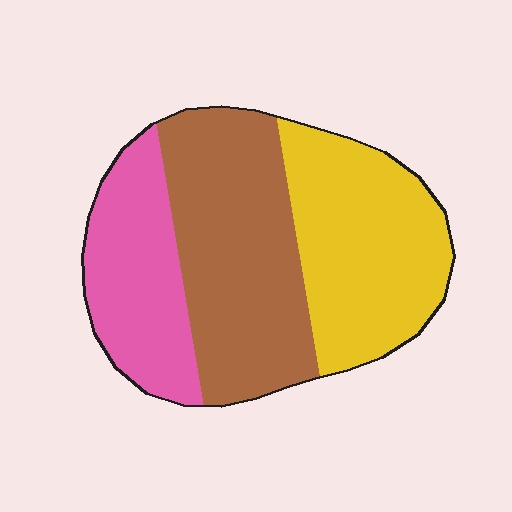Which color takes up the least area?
Pink, at roughly 25%.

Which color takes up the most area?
Brown, at roughly 40%.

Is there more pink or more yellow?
Yellow.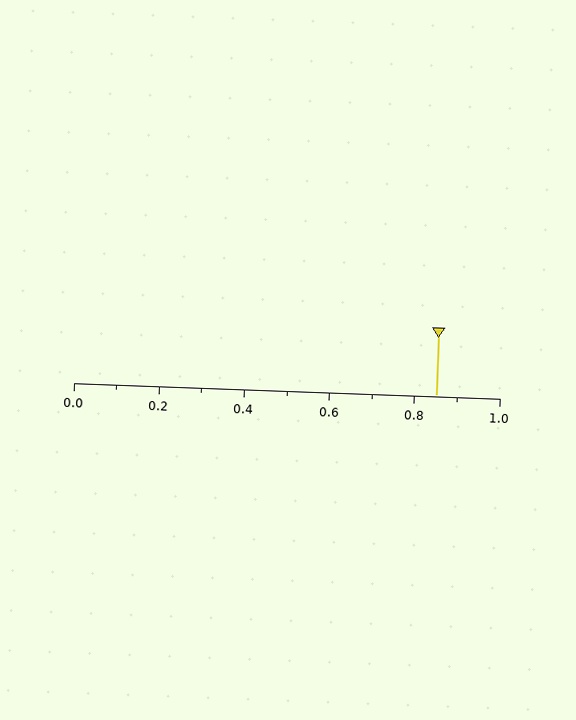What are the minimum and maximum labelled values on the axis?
The axis runs from 0.0 to 1.0.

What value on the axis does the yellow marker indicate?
The marker indicates approximately 0.85.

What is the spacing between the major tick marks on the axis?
The major ticks are spaced 0.2 apart.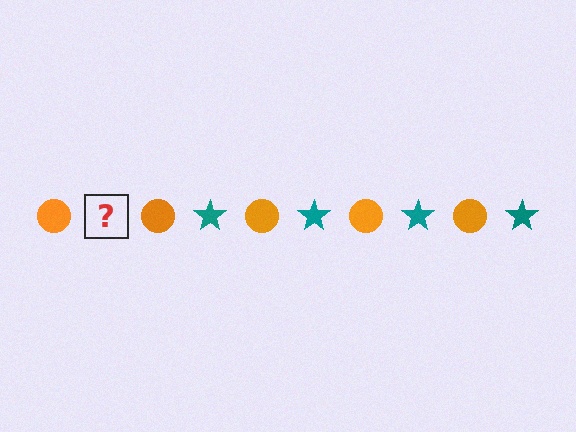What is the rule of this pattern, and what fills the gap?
The rule is that the pattern alternates between orange circle and teal star. The gap should be filled with a teal star.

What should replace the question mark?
The question mark should be replaced with a teal star.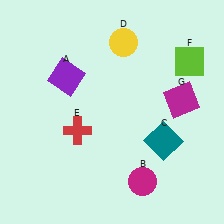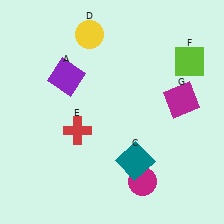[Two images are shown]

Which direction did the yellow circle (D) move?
The yellow circle (D) moved left.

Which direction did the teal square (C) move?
The teal square (C) moved left.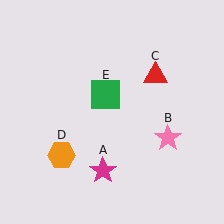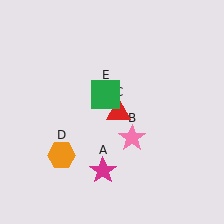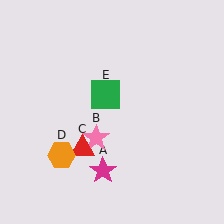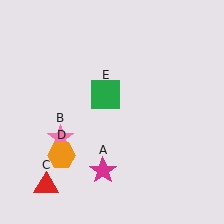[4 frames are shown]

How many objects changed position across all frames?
2 objects changed position: pink star (object B), red triangle (object C).